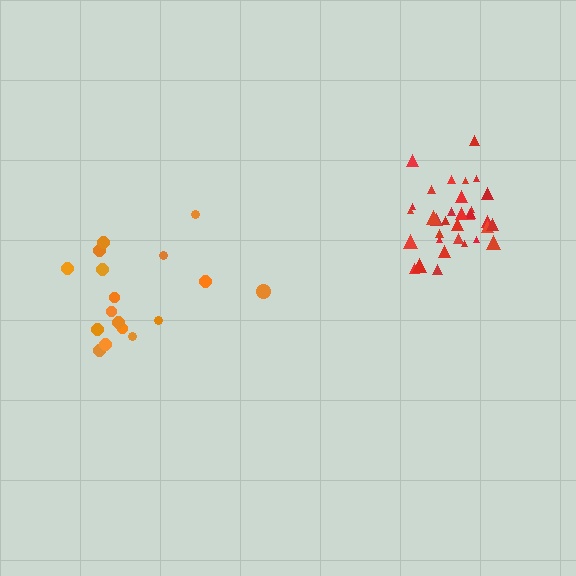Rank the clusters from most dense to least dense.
red, orange.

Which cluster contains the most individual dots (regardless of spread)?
Red (33).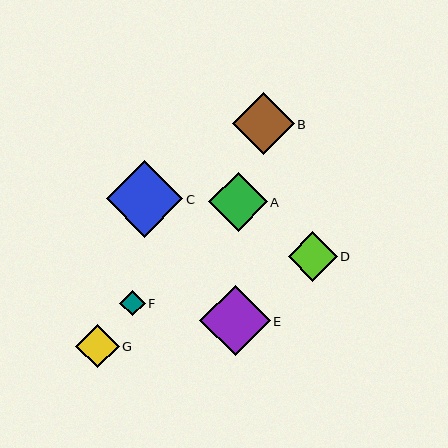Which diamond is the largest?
Diamond C is the largest with a size of approximately 77 pixels.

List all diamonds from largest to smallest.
From largest to smallest: C, E, B, A, D, G, F.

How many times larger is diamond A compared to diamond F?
Diamond A is approximately 2.3 times the size of diamond F.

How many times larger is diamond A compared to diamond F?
Diamond A is approximately 2.3 times the size of diamond F.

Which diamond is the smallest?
Diamond F is the smallest with a size of approximately 25 pixels.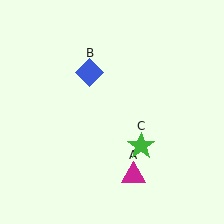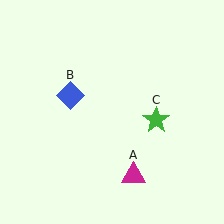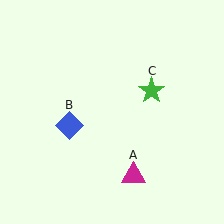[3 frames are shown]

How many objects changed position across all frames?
2 objects changed position: blue diamond (object B), green star (object C).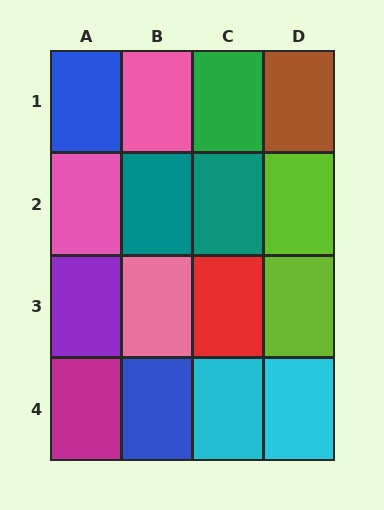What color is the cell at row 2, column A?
Pink.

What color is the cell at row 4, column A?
Magenta.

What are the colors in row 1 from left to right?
Blue, pink, green, brown.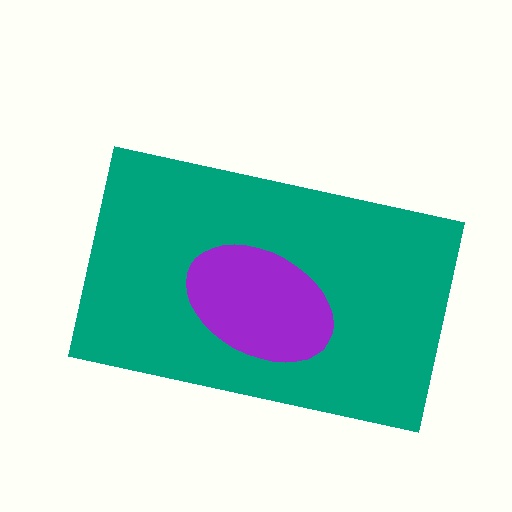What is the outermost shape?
The teal rectangle.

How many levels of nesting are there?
2.